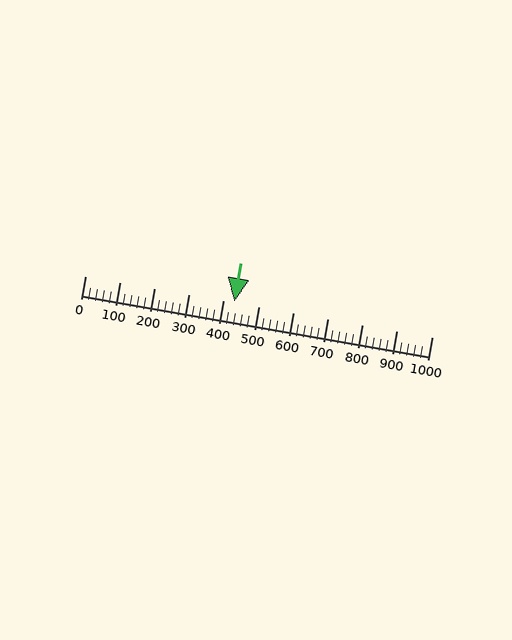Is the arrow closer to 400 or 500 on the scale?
The arrow is closer to 400.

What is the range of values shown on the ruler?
The ruler shows values from 0 to 1000.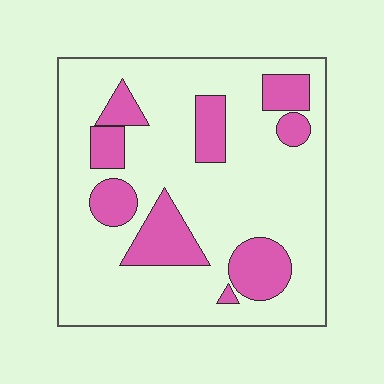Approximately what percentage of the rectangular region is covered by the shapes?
Approximately 25%.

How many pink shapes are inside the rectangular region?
9.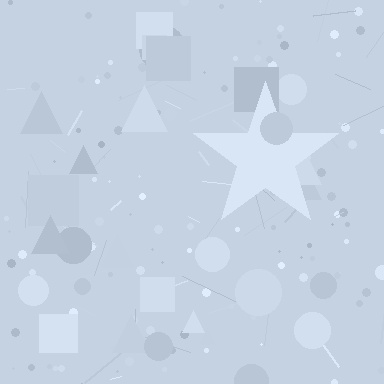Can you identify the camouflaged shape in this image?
The camouflaged shape is a star.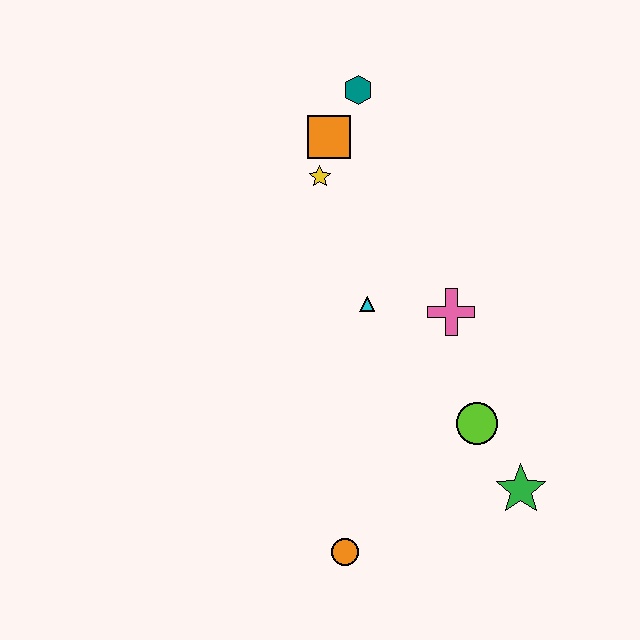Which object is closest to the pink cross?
The cyan triangle is closest to the pink cross.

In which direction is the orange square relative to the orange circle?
The orange square is above the orange circle.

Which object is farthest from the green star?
The teal hexagon is farthest from the green star.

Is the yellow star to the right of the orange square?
No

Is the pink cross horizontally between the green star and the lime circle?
No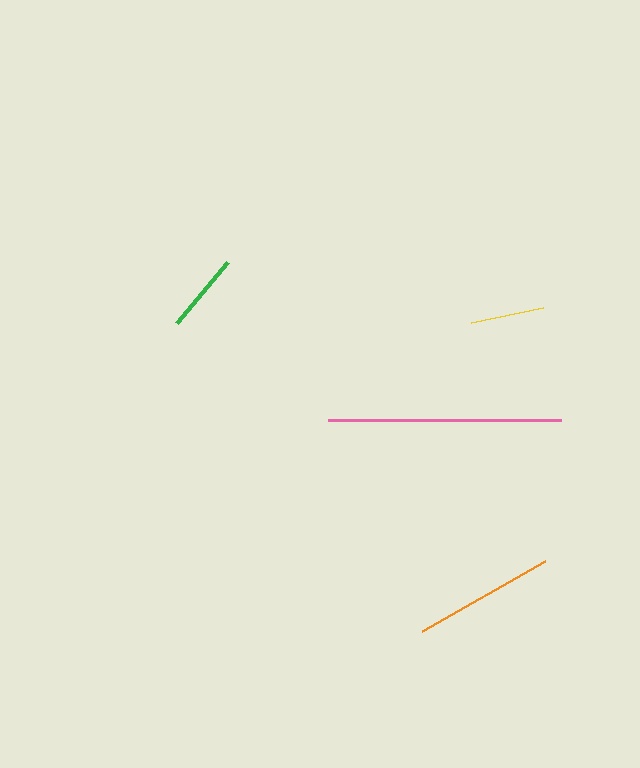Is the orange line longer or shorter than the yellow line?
The orange line is longer than the yellow line.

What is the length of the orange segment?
The orange segment is approximately 141 pixels long.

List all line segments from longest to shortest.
From longest to shortest: pink, orange, green, yellow.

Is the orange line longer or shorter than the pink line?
The pink line is longer than the orange line.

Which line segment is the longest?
The pink line is the longest at approximately 233 pixels.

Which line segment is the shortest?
The yellow line is the shortest at approximately 74 pixels.